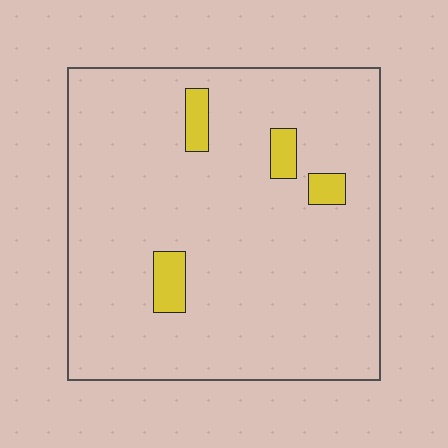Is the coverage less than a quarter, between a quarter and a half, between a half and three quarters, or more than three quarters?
Less than a quarter.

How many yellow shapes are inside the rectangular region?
4.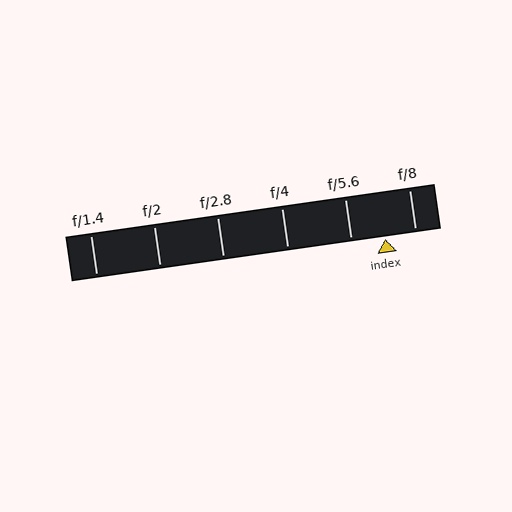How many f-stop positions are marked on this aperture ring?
There are 6 f-stop positions marked.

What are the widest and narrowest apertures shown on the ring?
The widest aperture shown is f/1.4 and the narrowest is f/8.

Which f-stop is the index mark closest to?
The index mark is closest to f/8.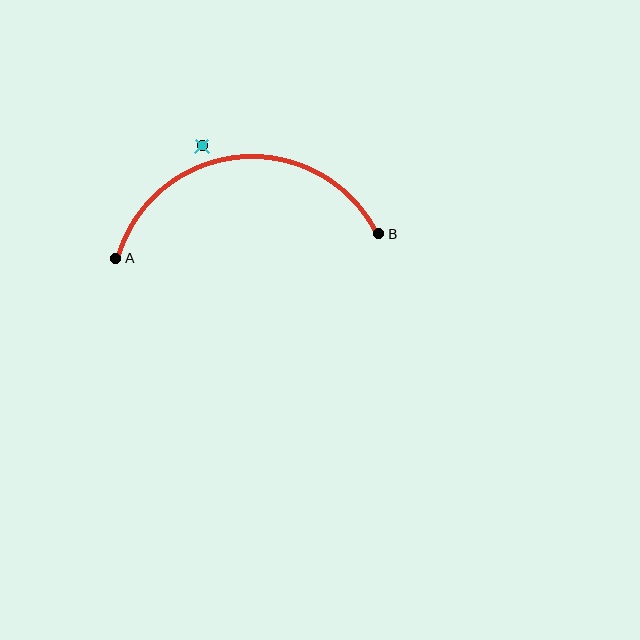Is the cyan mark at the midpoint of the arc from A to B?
No — the cyan mark does not lie on the arc at all. It sits slightly outside the curve.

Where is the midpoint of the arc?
The arc midpoint is the point on the curve farthest from the straight line joining A and B. It sits above that line.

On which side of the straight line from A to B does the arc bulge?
The arc bulges above the straight line connecting A and B.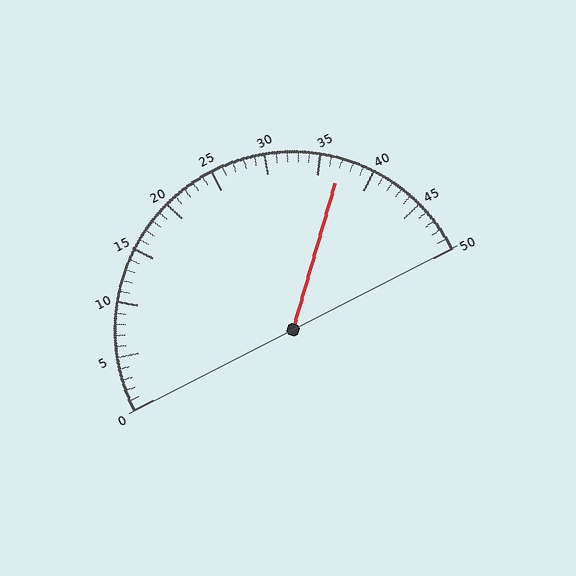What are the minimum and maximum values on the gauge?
The gauge ranges from 0 to 50.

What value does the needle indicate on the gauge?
The needle indicates approximately 37.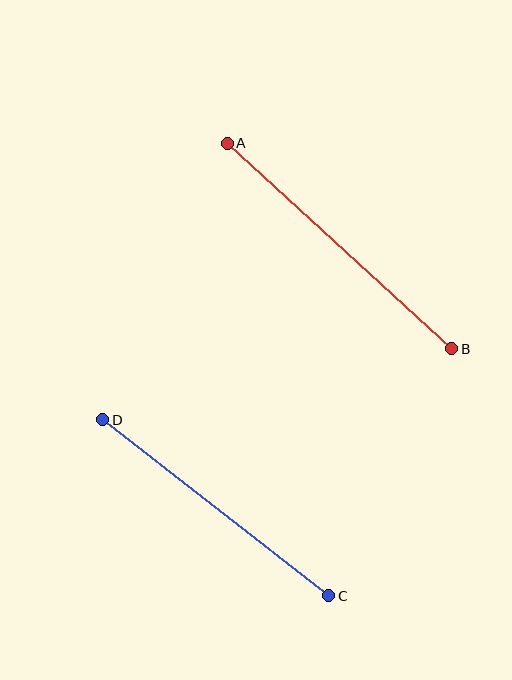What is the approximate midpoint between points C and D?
The midpoint is at approximately (216, 508) pixels.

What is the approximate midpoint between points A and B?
The midpoint is at approximately (339, 246) pixels.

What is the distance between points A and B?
The distance is approximately 304 pixels.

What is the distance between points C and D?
The distance is approximately 287 pixels.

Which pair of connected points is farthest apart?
Points A and B are farthest apart.